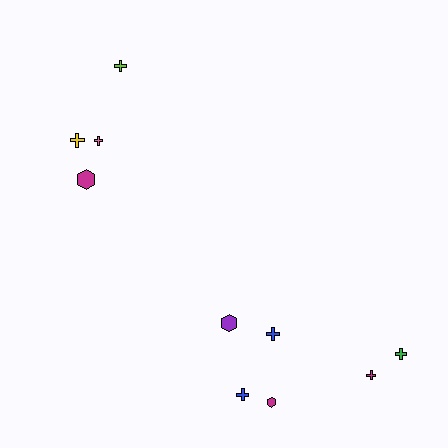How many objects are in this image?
There are 10 objects.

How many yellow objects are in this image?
There is 1 yellow object.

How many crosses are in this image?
There are 7 crosses.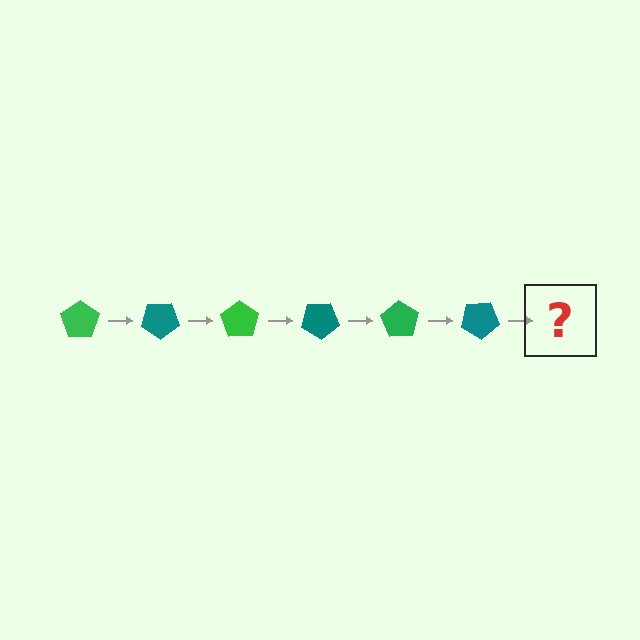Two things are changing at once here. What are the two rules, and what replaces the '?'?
The two rules are that it rotates 35 degrees each step and the color cycles through green and teal. The '?' should be a green pentagon, rotated 210 degrees from the start.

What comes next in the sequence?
The next element should be a green pentagon, rotated 210 degrees from the start.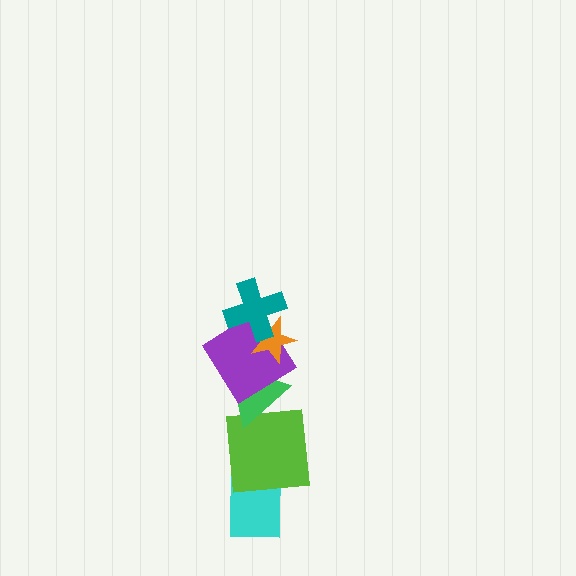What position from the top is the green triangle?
The green triangle is 4th from the top.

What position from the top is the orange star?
The orange star is 2nd from the top.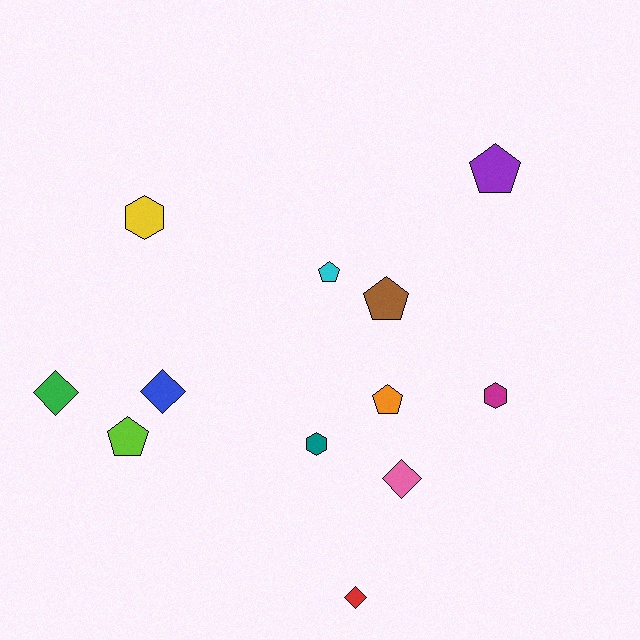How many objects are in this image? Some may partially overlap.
There are 12 objects.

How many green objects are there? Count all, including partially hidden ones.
There is 1 green object.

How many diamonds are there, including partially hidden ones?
There are 4 diamonds.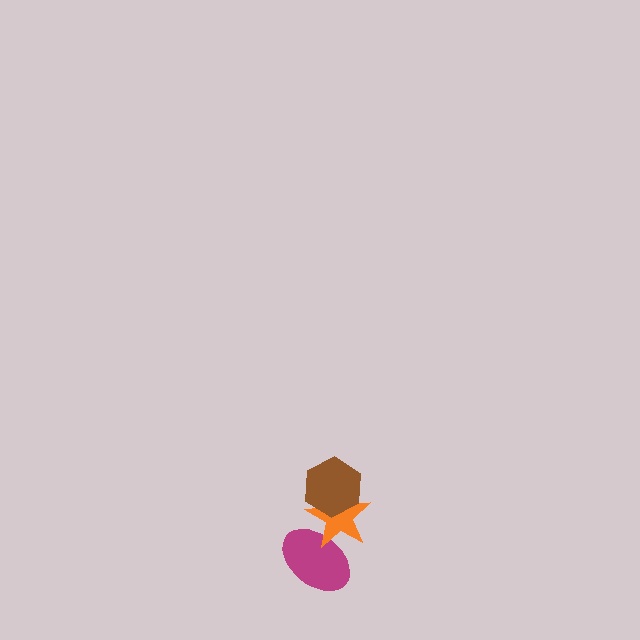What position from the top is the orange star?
The orange star is 2nd from the top.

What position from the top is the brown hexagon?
The brown hexagon is 1st from the top.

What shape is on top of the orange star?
The brown hexagon is on top of the orange star.